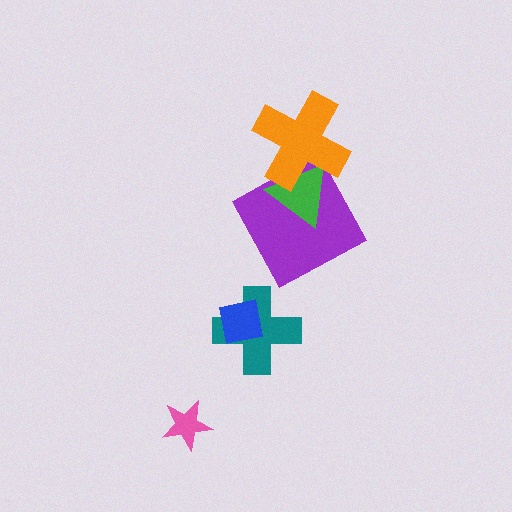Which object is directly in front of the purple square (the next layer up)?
The green triangle is directly in front of the purple square.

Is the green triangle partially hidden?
Yes, it is partially covered by another shape.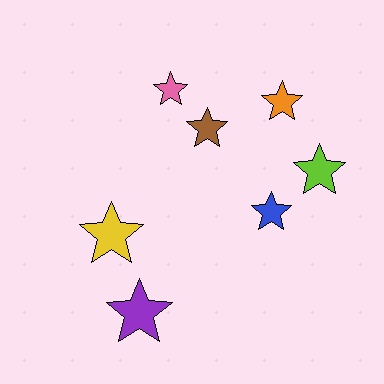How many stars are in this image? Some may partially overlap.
There are 7 stars.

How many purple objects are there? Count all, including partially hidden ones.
There is 1 purple object.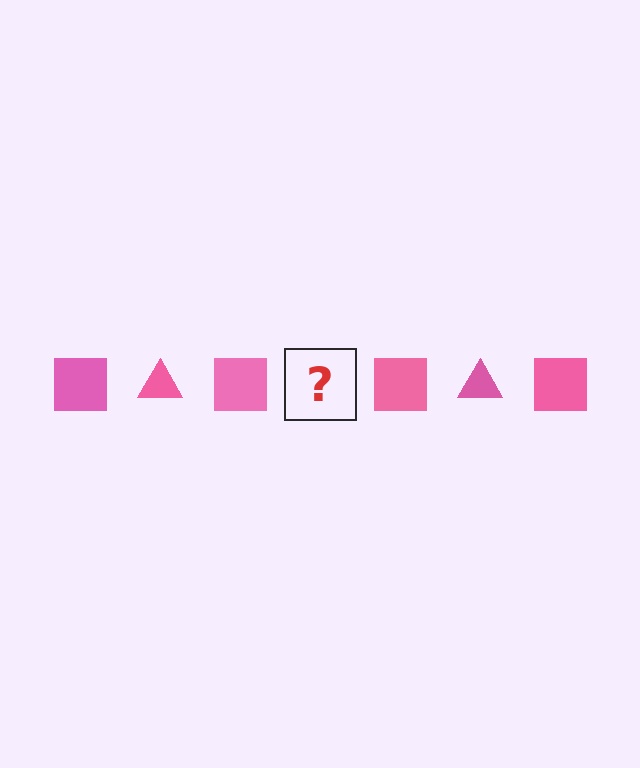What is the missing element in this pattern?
The missing element is a pink triangle.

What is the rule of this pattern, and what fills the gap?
The rule is that the pattern cycles through square, triangle shapes in pink. The gap should be filled with a pink triangle.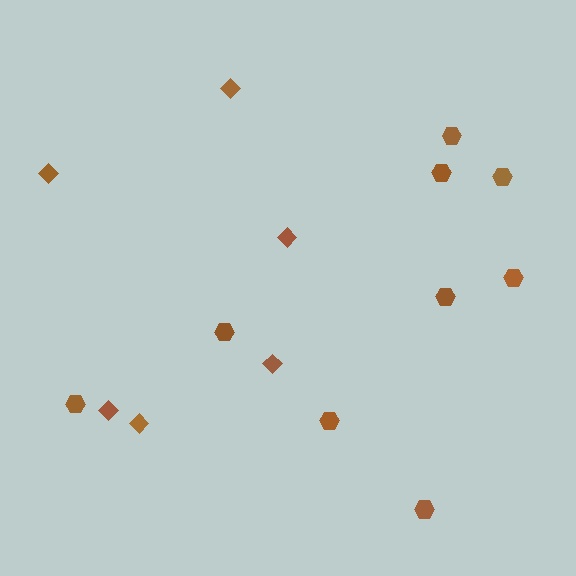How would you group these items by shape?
There are 2 groups: one group of diamonds (6) and one group of hexagons (9).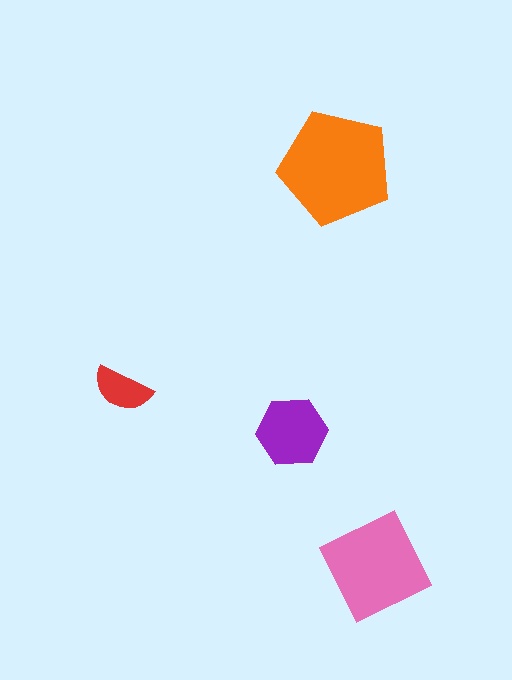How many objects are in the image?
There are 4 objects in the image.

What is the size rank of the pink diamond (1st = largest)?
2nd.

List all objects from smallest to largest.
The red semicircle, the purple hexagon, the pink diamond, the orange pentagon.